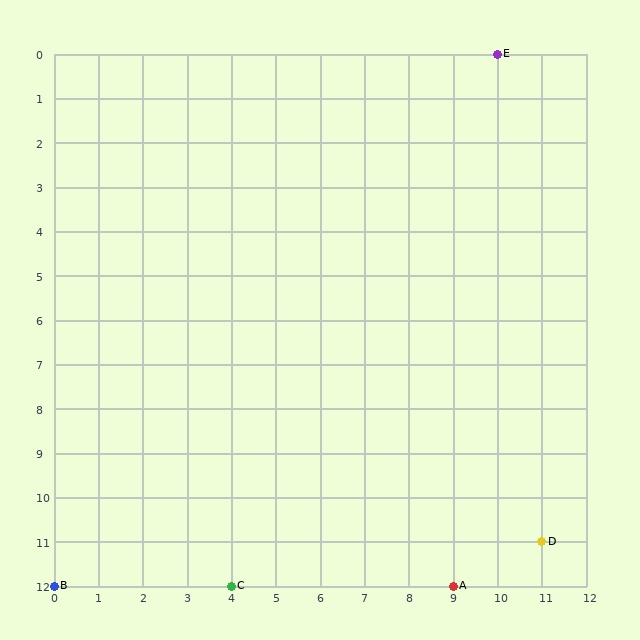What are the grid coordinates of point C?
Point C is at grid coordinates (4, 12).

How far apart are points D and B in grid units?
Points D and B are 11 columns and 1 row apart (about 11.0 grid units diagonally).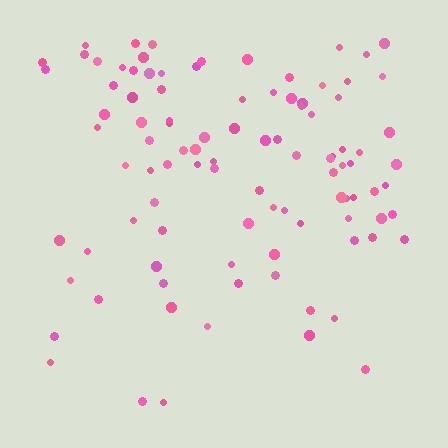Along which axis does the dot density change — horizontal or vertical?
Vertical.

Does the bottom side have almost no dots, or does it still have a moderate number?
Still a moderate number, just noticeably fewer than the top.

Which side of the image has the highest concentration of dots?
The top.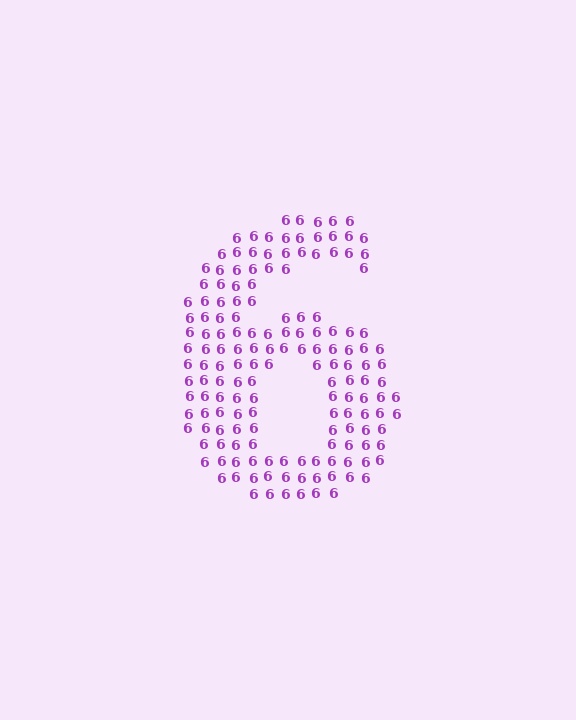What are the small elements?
The small elements are digit 6's.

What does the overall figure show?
The overall figure shows the digit 6.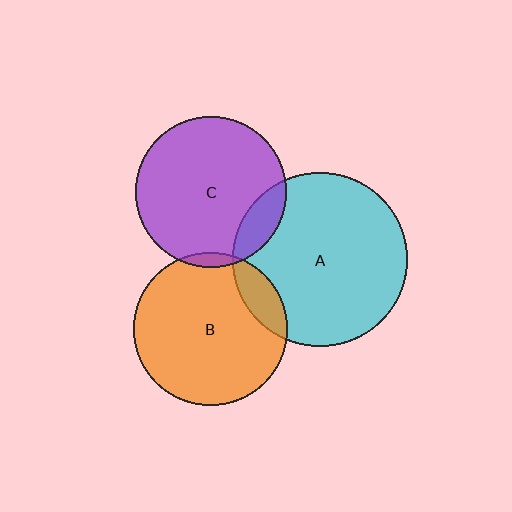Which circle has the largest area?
Circle A (cyan).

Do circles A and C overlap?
Yes.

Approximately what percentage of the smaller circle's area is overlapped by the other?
Approximately 15%.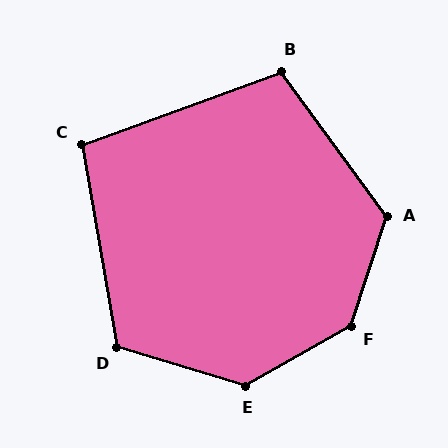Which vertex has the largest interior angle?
F, at approximately 138 degrees.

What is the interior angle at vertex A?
Approximately 126 degrees (obtuse).